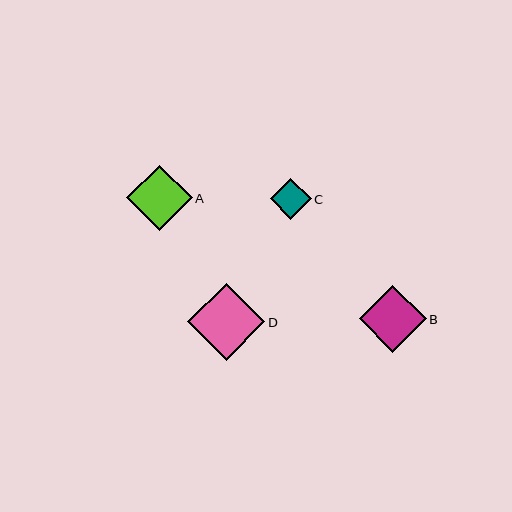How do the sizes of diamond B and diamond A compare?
Diamond B and diamond A are approximately the same size.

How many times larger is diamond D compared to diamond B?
Diamond D is approximately 1.2 times the size of diamond B.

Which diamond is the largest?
Diamond D is the largest with a size of approximately 77 pixels.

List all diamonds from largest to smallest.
From largest to smallest: D, B, A, C.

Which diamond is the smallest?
Diamond C is the smallest with a size of approximately 41 pixels.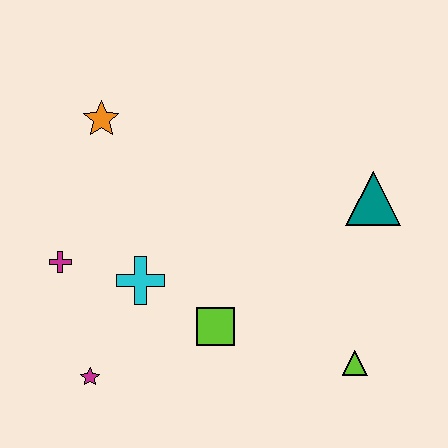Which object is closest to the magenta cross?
The cyan cross is closest to the magenta cross.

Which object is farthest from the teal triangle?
The magenta star is farthest from the teal triangle.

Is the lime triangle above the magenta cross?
No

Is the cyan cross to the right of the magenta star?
Yes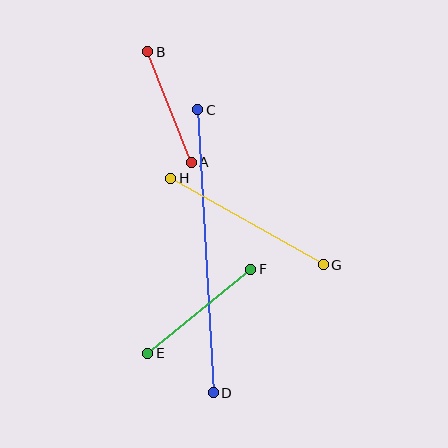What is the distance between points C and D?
The distance is approximately 283 pixels.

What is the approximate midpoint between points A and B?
The midpoint is at approximately (169, 107) pixels.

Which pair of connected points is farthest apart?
Points C and D are farthest apart.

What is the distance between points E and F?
The distance is approximately 132 pixels.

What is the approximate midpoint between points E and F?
The midpoint is at approximately (199, 311) pixels.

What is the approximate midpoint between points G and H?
The midpoint is at approximately (247, 221) pixels.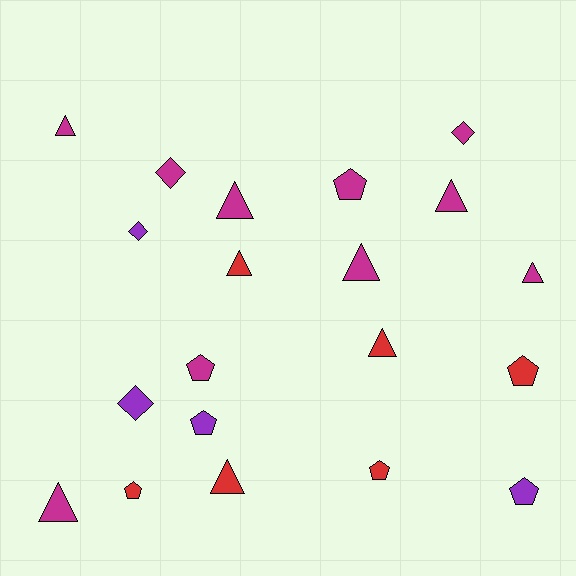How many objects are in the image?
There are 20 objects.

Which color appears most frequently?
Magenta, with 10 objects.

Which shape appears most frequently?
Triangle, with 9 objects.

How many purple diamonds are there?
There are 2 purple diamonds.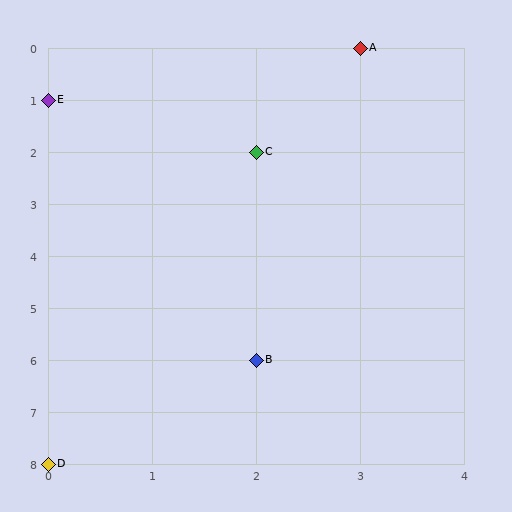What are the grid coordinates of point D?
Point D is at grid coordinates (0, 8).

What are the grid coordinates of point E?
Point E is at grid coordinates (0, 1).